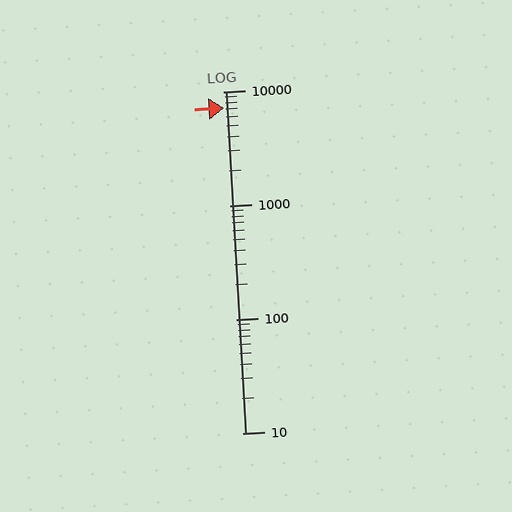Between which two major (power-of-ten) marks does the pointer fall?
The pointer is between 1000 and 10000.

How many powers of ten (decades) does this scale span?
The scale spans 3 decades, from 10 to 10000.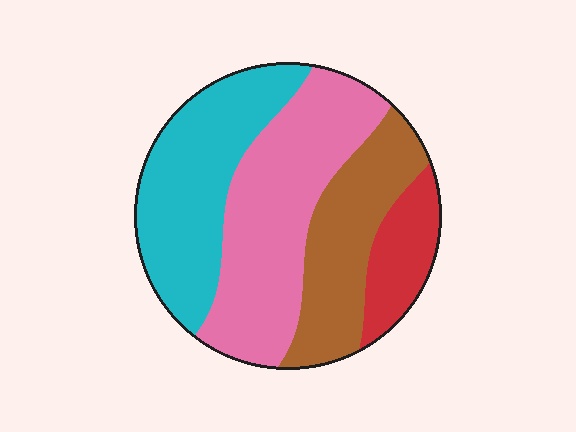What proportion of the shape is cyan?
Cyan takes up about one third (1/3) of the shape.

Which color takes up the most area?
Pink, at roughly 35%.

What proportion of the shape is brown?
Brown covers 23% of the shape.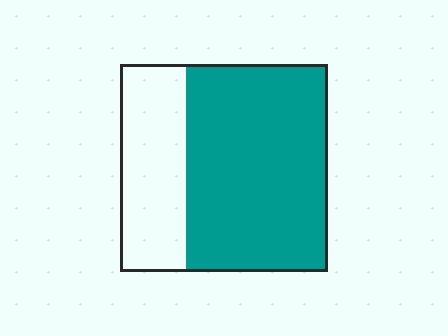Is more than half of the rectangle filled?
Yes.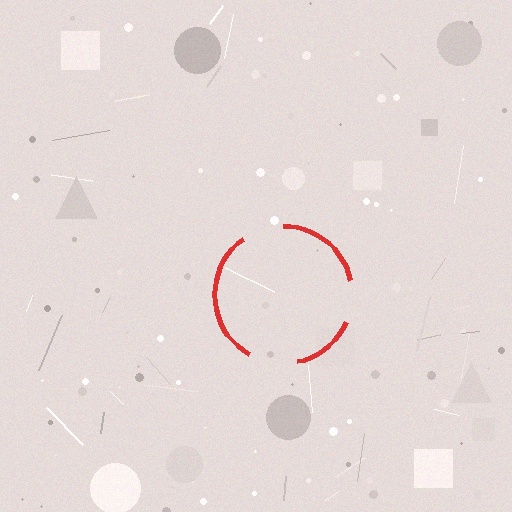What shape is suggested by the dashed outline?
The dashed outline suggests a circle.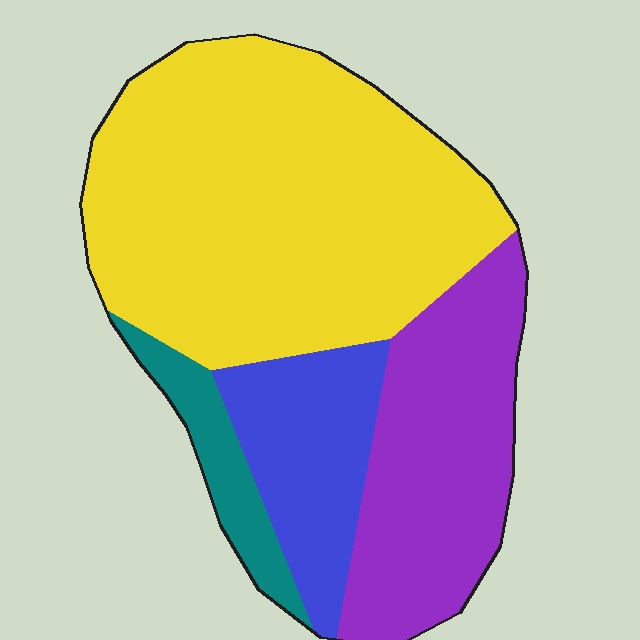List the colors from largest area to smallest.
From largest to smallest: yellow, purple, blue, teal.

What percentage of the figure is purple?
Purple covers about 25% of the figure.